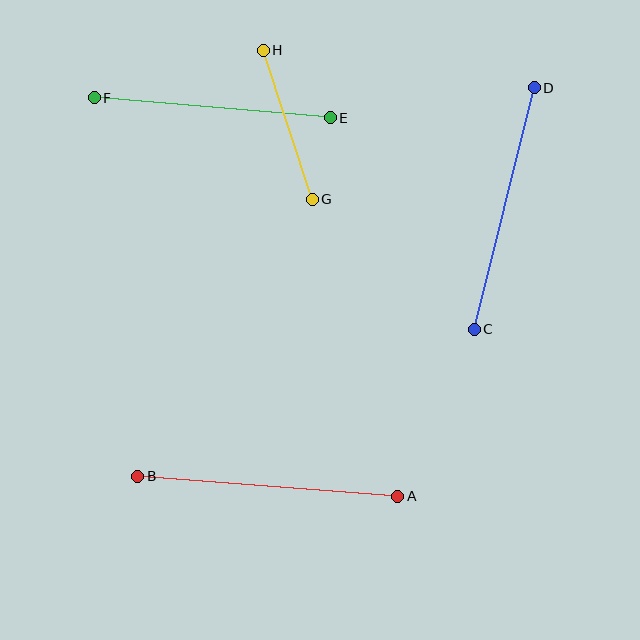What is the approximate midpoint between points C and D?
The midpoint is at approximately (504, 208) pixels.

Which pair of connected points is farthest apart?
Points A and B are farthest apart.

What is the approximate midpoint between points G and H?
The midpoint is at approximately (288, 125) pixels.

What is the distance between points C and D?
The distance is approximately 249 pixels.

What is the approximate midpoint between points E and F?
The midpoint is at approximately (212, 108) pixels.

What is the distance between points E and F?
The distance is approximately 237 pixels.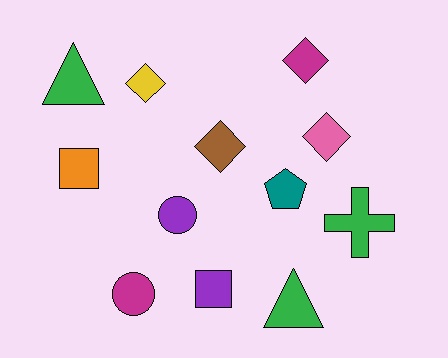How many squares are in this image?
There are 2 squares.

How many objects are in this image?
There are 12 objects.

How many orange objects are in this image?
There is 1 orange object.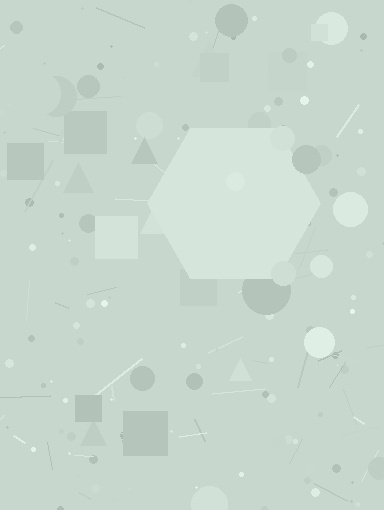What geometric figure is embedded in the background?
A hexagon is embedded in the background.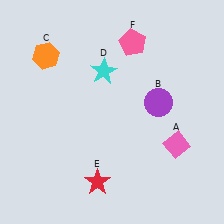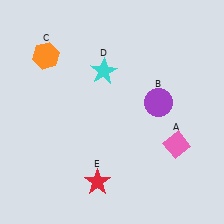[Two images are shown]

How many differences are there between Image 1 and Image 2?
There is 1 difference between the two images.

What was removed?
The pink pentagon (F) was removed in Image 2.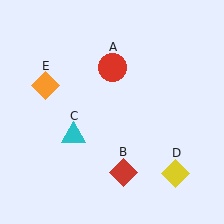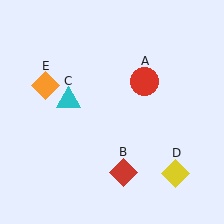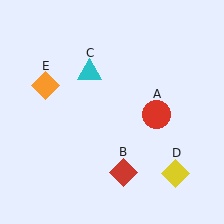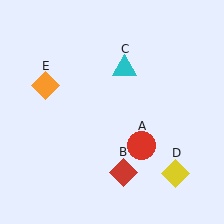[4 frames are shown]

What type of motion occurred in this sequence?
The red circle (object A), cyan triangle (object C) rotated clockwise around the center of the scene.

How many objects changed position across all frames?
2 objects changed position: red circle (object A), cyan triangle (object C).